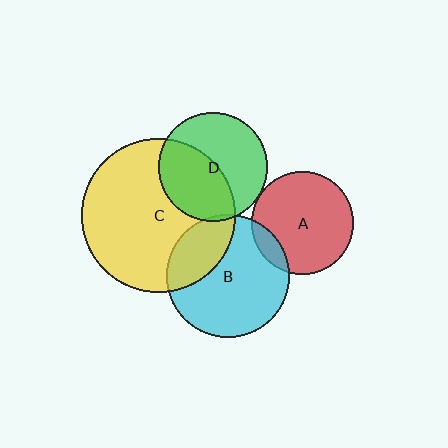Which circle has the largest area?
Circle C (yellow).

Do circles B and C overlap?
Yes.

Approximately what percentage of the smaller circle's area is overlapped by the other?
Approximately 30%.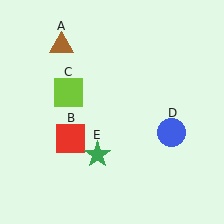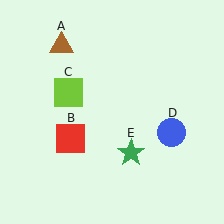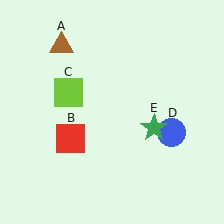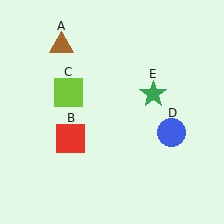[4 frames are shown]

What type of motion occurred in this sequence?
The green star (object E) rotated counterclockwise around the center of the scene.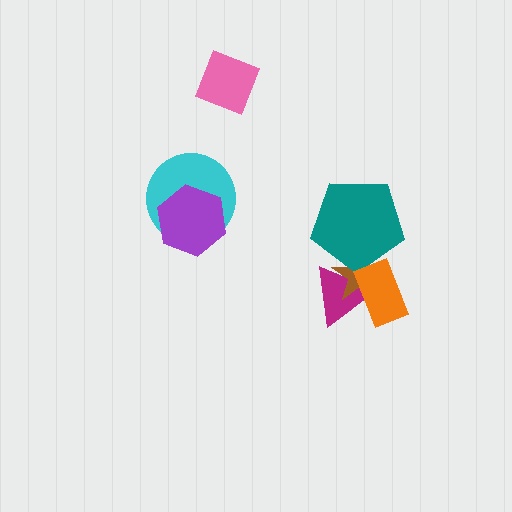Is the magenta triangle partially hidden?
Yes, it is partially covered by another shape.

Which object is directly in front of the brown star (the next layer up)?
The teal pentagon is directly in front of the brown star.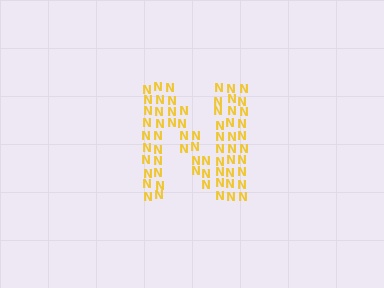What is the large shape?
The large shape is the letter N.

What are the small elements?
The small elements are letter N's.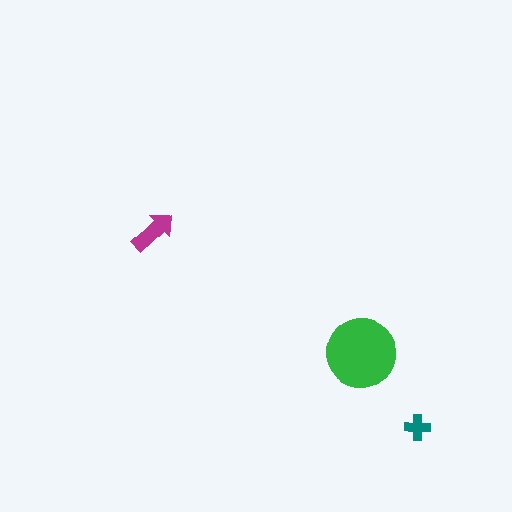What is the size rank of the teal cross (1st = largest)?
3rd.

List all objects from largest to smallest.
The green circle, the magenta arrow, the teal cross.